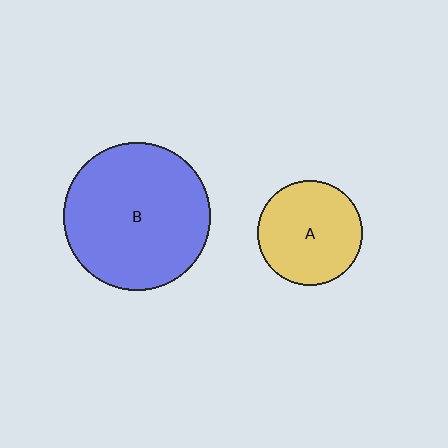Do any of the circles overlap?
No, none of the circles overlap.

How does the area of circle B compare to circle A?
Approximately 2.0 times.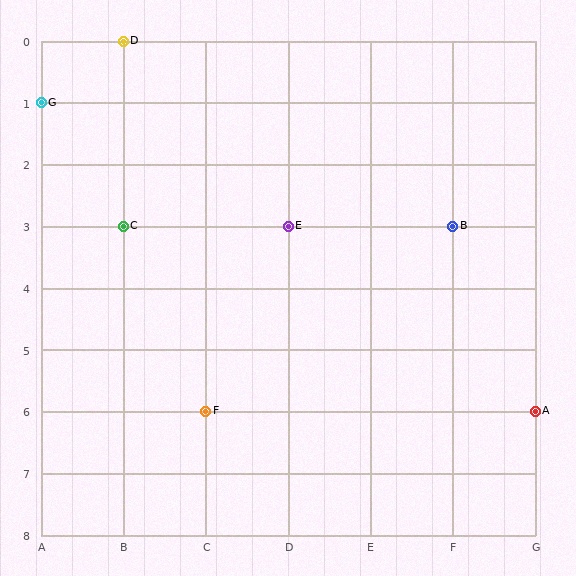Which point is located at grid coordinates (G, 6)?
Point A is at (G, 6).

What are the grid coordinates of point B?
Point B is at grid coordinates (F, 3).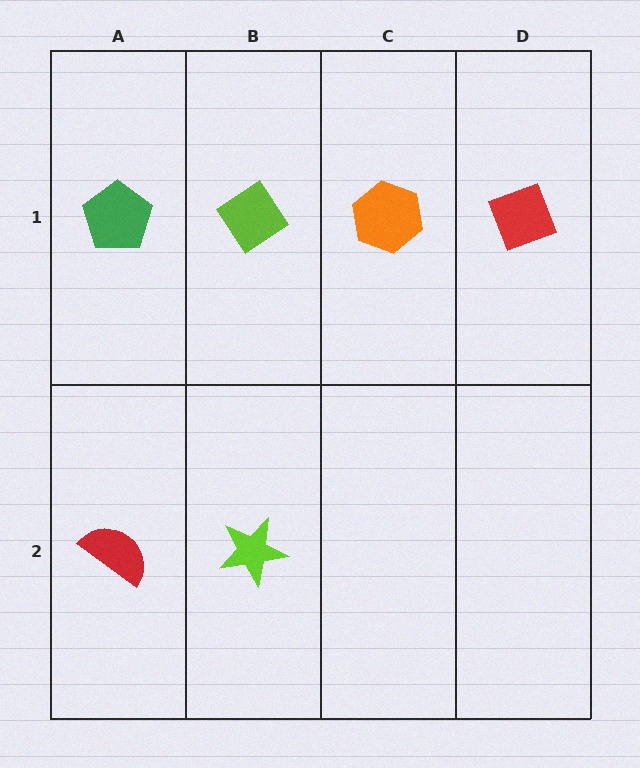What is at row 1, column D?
A red diamond.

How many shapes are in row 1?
4 shapes.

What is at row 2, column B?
A lime star.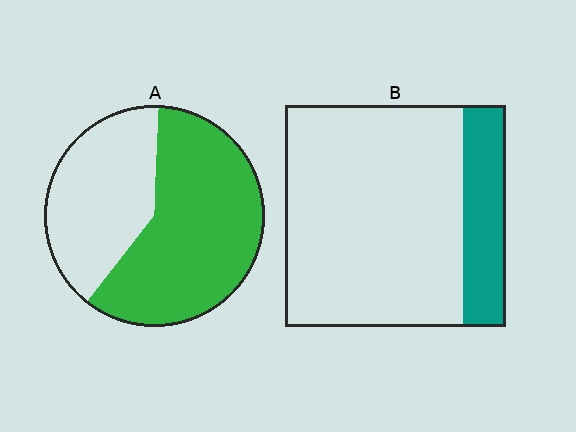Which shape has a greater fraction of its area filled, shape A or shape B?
Shape A.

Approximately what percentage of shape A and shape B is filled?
A is approximately 60% and B is approximately 20%.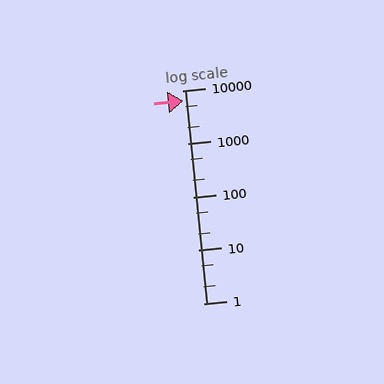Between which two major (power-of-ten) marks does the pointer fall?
The pointer is between 1000 and 10000.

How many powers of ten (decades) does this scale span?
The scale spans 4 decades, from 1 to 10000.